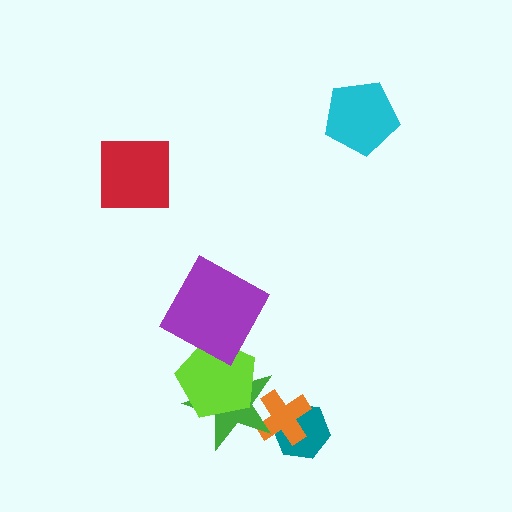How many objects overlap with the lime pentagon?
2 objects overlap with the lime pentagon.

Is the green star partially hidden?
Yes, it is partially covered by another shape.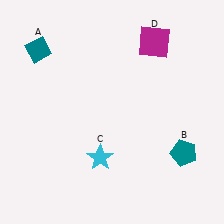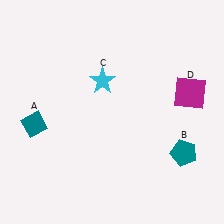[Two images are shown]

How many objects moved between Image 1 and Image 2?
3 objects moved between the two images.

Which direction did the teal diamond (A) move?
The teal diamond (A) moved down.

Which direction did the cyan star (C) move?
The cyan star (C) moved up.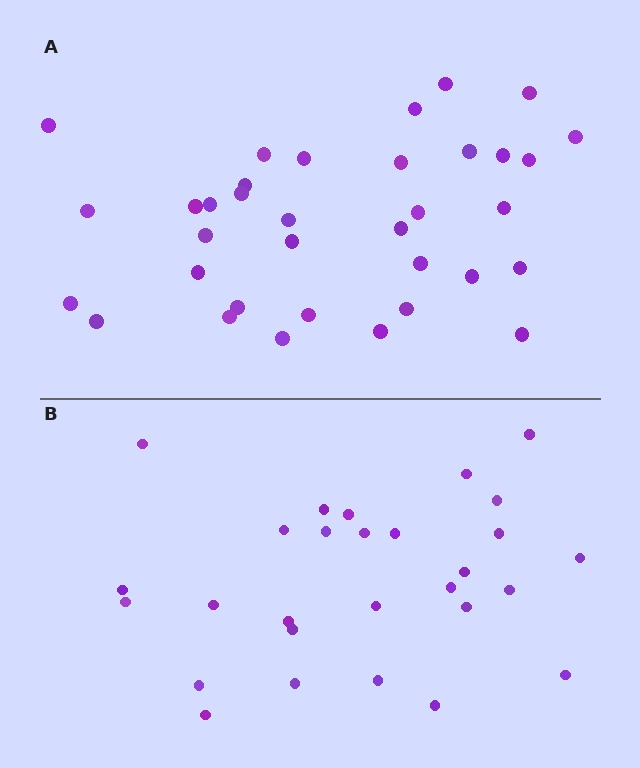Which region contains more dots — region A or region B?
Region A (the top region) has more dots.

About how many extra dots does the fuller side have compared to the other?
Region A has roughly 8 or so more dots than region B.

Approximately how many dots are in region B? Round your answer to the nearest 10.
About 30 dots. (The exact count is 28, which rounds to 30.)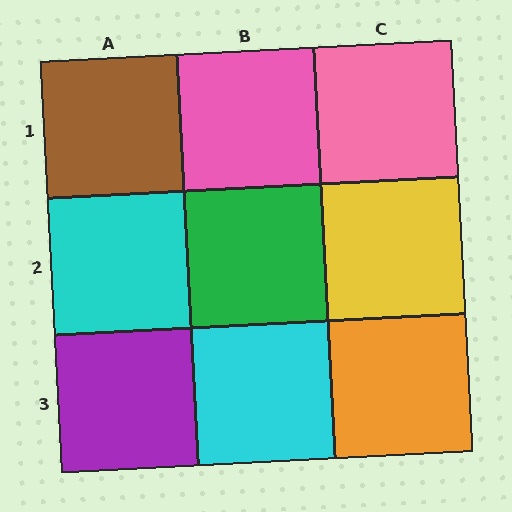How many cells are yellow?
1 cell is yellow.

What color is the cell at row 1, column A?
Brown.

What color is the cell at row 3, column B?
Cyan.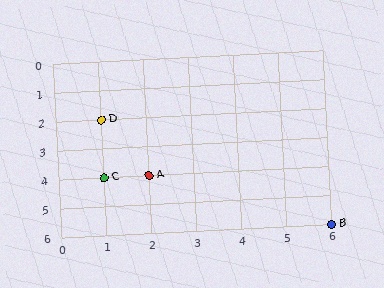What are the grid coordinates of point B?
Point B is at grid coordinates (6, 6).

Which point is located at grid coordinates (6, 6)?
Point B is at (6, 6).